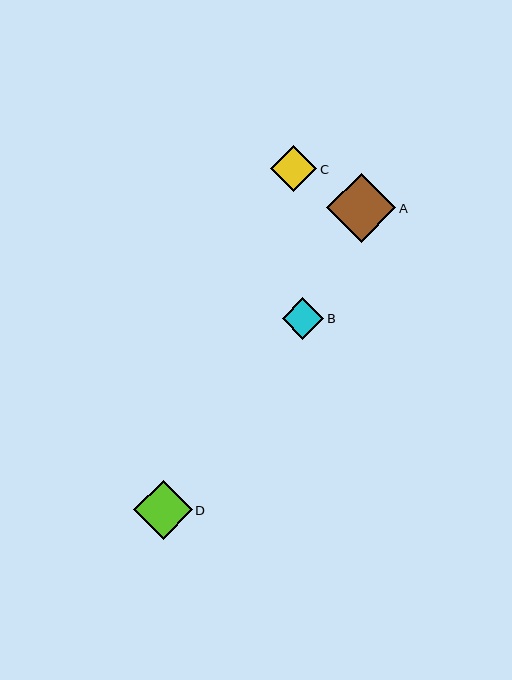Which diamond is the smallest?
Diamond B is the smallest with a size of approximately 42 pixels.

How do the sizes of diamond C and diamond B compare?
Diamond C and diamond B are approximately the same size.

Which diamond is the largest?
Diamond A is the largest with a size of approximately 69 pixels.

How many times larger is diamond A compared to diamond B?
Diamond A is approximately 1.7 times the size of diamond B.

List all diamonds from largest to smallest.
From largest to smallest: A, D, C, B.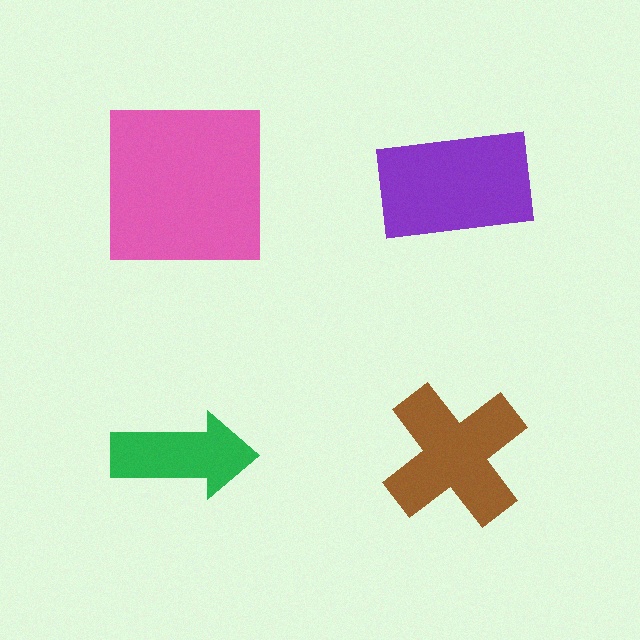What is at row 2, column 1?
A green arrow.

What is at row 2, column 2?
A brown cross.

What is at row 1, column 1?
A pink square.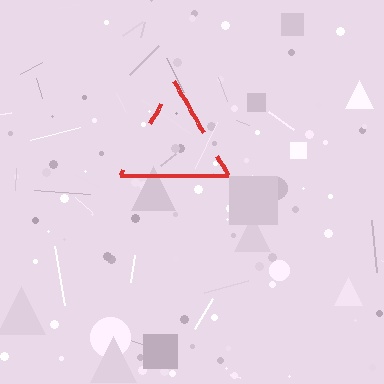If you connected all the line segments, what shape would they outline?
They would outline a triangle.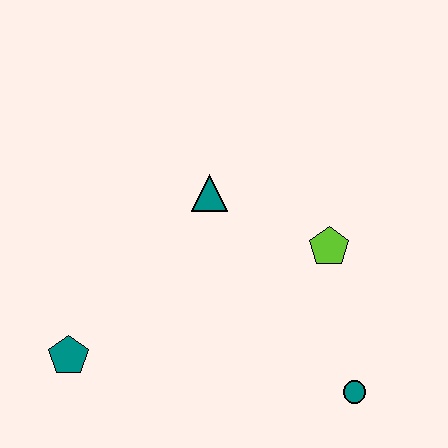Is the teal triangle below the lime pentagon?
No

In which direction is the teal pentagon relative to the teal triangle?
The teal pentagon is below the teal triangle.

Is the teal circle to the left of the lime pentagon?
No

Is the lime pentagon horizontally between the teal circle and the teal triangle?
Yes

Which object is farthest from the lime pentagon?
The teal pentagon is farthest from the lime pentagon.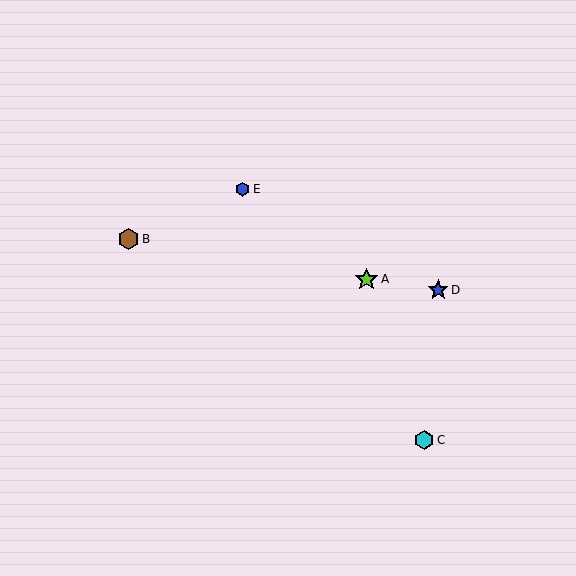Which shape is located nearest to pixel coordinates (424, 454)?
The cyan hexagon (labeled C) at (424, 440) is nearest to that location.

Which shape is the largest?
The lime star (labeled A) is the largest.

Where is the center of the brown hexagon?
The center of the brown hexagon is at (128, 239).